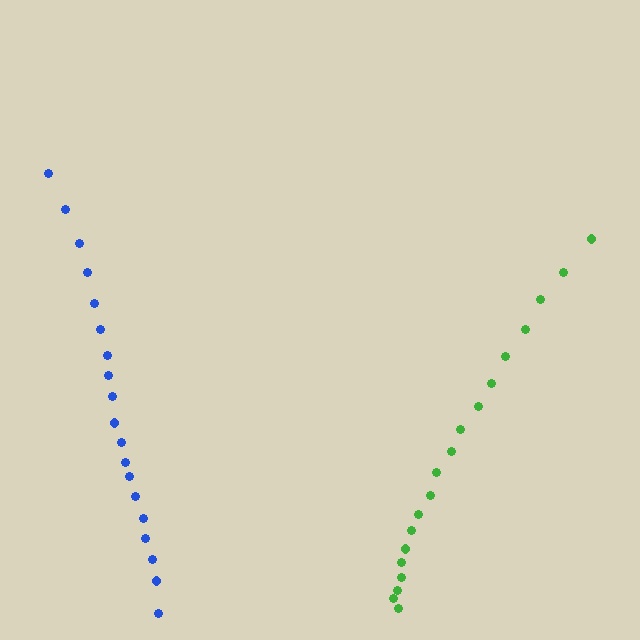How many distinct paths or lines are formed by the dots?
There are 2 distinct paths.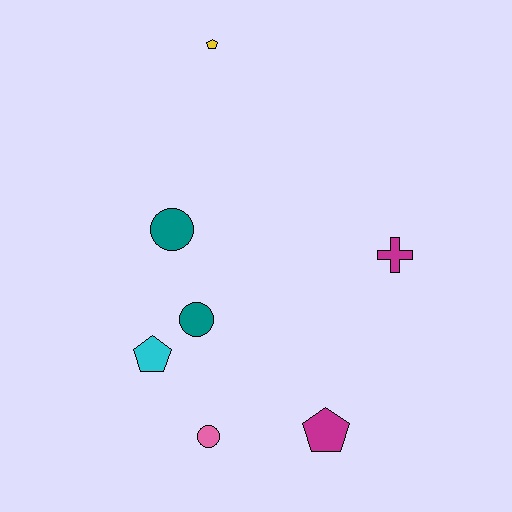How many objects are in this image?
There are 7 objects.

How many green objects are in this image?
There are no green objects.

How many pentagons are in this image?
There are 3 pentagons.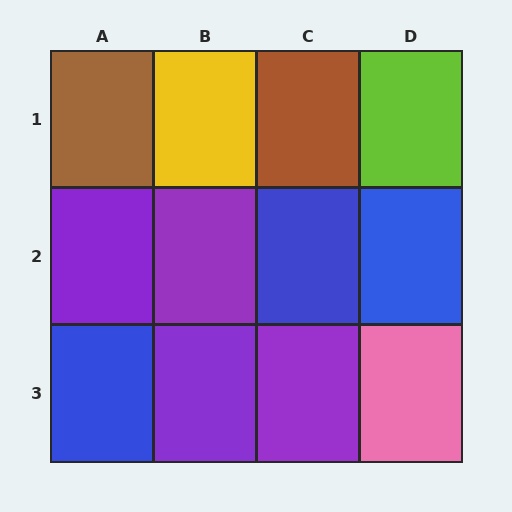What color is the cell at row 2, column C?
Blue.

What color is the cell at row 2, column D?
Blue.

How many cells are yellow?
1 cell is yellow.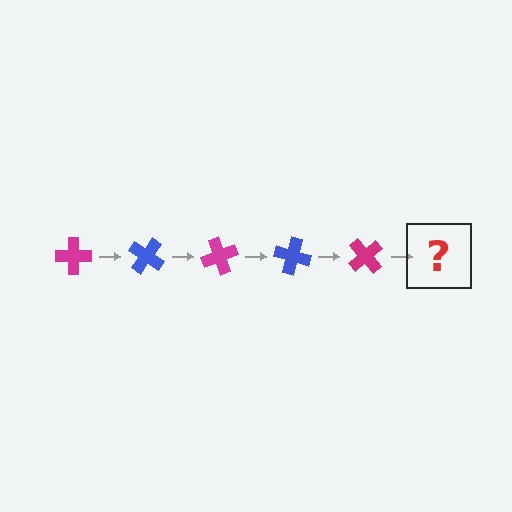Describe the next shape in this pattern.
It should be a blue cross, rotated 175 degrees from the start.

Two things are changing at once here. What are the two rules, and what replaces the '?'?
The two rules are that it rotates 35 degrees each step and the color cycles through magenta and blue. The '?' should be a blue cross, rotated 175 degrees from the start.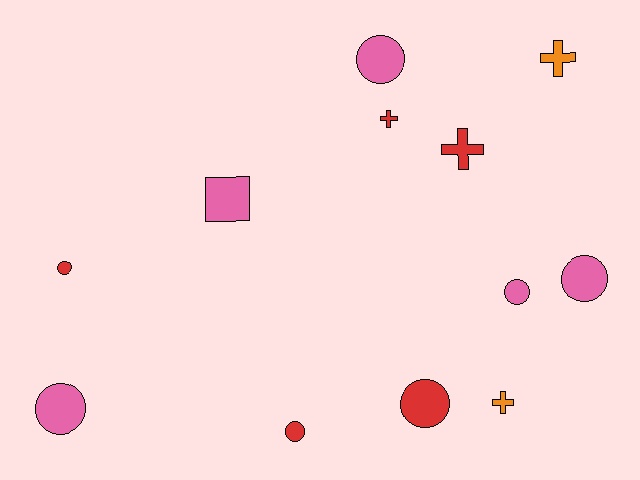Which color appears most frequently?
Red, with 5 objects.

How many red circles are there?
There are 3 red circles.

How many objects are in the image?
There are 12 objects.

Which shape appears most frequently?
Circle, with 7 objects.